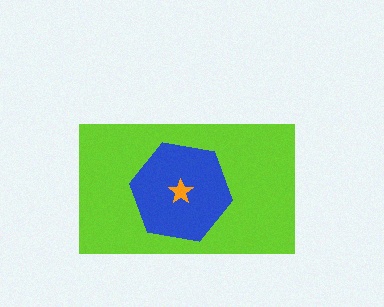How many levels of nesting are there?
3.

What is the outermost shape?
The lime rectangle.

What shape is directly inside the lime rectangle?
The blue hexagon.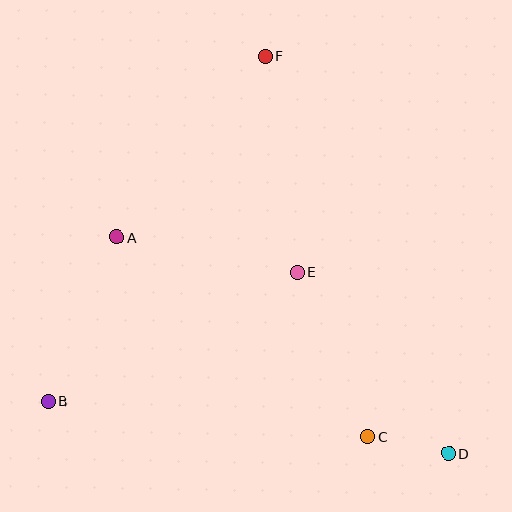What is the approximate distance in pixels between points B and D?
The distance between B and D is approximately 404 pixels.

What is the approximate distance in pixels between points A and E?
The distance between A and E is approximately 183 pixels.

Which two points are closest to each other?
Points C and D are closest to each other.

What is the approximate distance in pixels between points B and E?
The distance between B and E is approximately 280 pixels.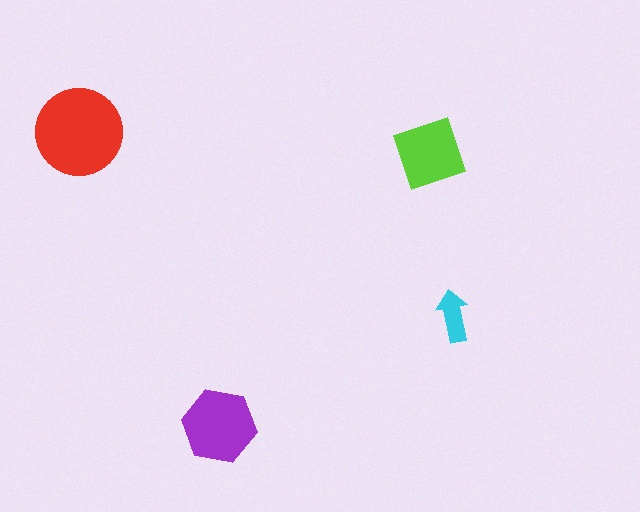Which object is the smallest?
The cyan arrow.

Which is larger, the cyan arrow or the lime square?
The lime square.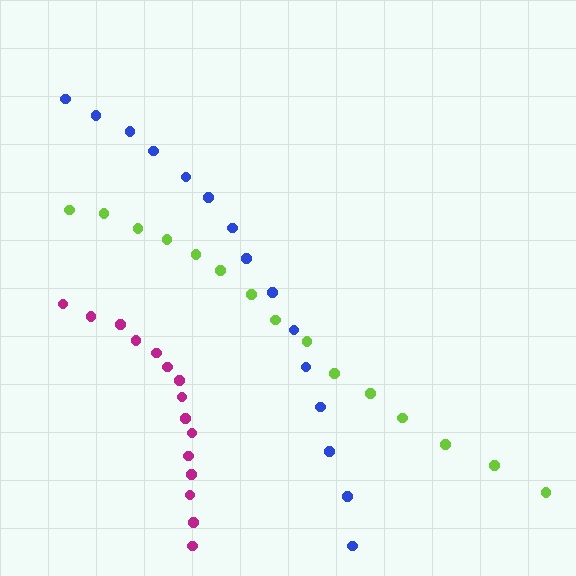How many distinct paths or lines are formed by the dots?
There are 3 distinct paths.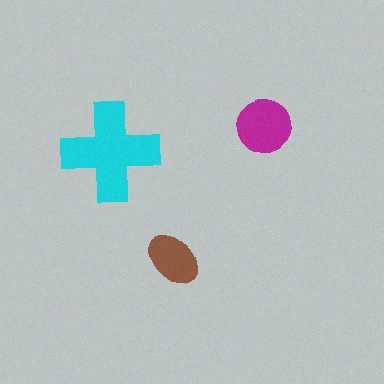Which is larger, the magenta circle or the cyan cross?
The cyan cross.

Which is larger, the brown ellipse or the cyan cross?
The cyan cross.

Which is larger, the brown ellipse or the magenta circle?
The magenta circle.